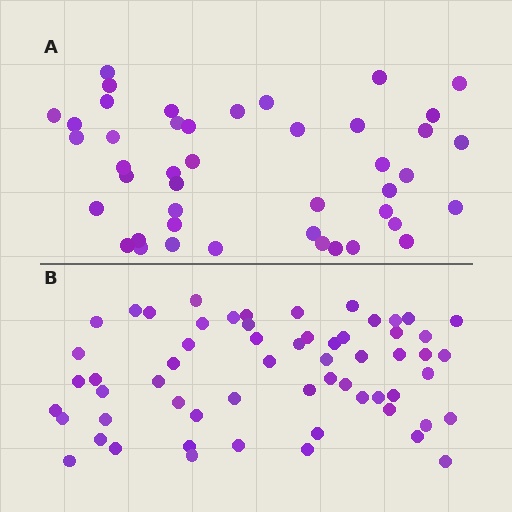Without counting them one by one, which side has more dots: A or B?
Region B (the bottom region) has more dots.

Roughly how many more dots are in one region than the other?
Region B has approximately 15 more dots than region A.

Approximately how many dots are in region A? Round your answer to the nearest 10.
About 40 dots. (The exact count is 44, which rounds to 40.)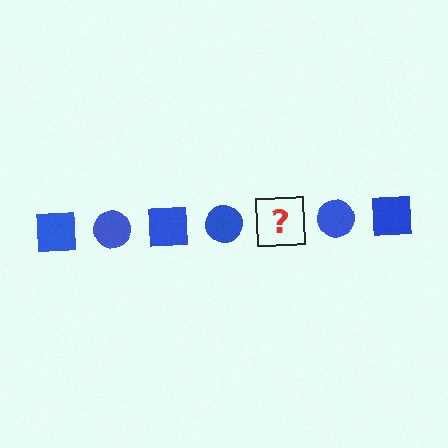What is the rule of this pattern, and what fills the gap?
The rule is that the pattern cycles through square, circle shapes in blue. The gap should be filled with a blue square.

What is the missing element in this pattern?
The missing element is a blue square.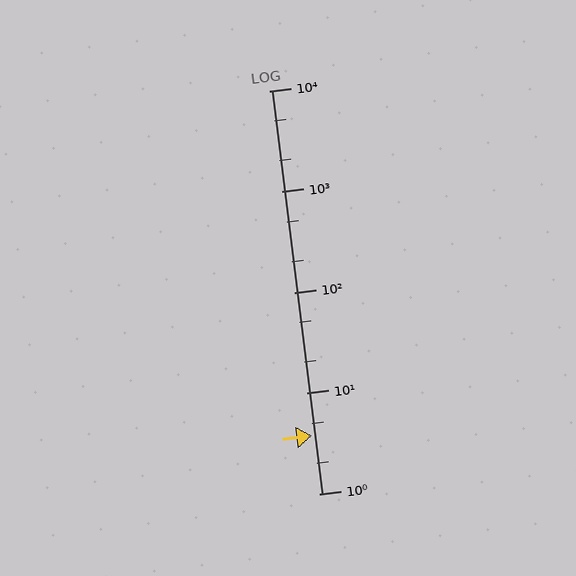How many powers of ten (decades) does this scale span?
The scale spans 4 decades, from 1 to 10000.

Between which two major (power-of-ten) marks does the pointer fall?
The pointer is between 1 and 10.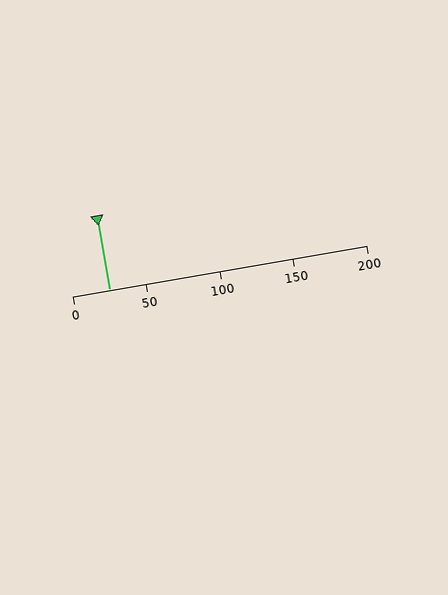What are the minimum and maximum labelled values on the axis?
The axis runs from 0 to 200.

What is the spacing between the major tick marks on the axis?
The major ticks are spaced 50 apart.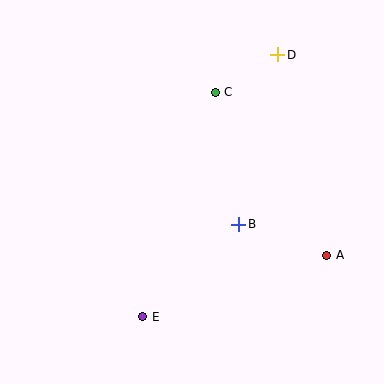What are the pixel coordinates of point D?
Point D is at (278, 55).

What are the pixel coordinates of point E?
Point E is at (143, 317).